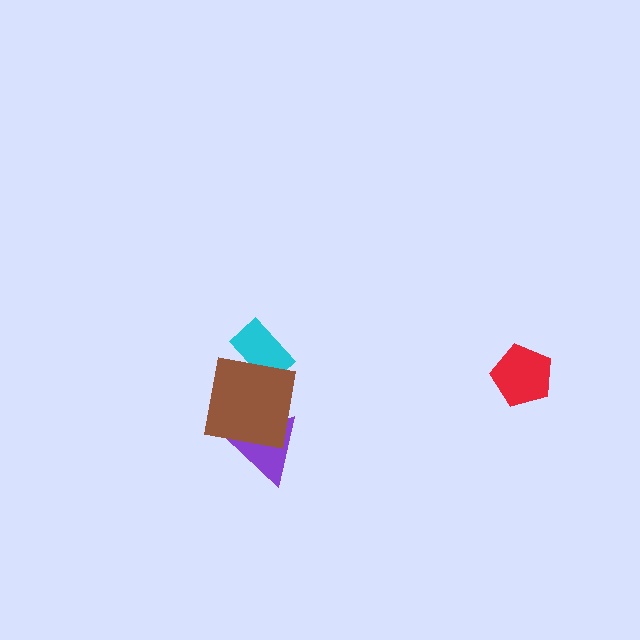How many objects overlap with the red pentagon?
0 objects overlap with the red pentagon.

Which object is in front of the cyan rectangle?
The brown square is in front of the cyan rectangle.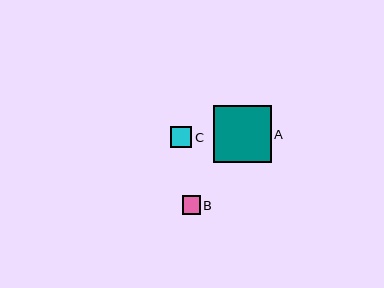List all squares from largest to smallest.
From largest to smallest: A, C, B.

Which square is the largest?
Square A is the largest with a size of approximately 57 pixels.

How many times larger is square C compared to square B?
Square C is approximately 1.1 times the size of square B.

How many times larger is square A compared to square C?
Square A is approximately 2.8 times the size of square C.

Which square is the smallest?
Square B is the smallest with a size of approximately 18 pixels.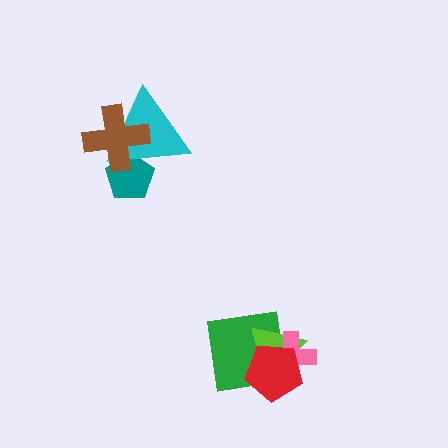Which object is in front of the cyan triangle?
The brown cross is in front of the cyan triangle.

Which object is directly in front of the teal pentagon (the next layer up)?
The cyan triangle is directly in front of the teal pentagon.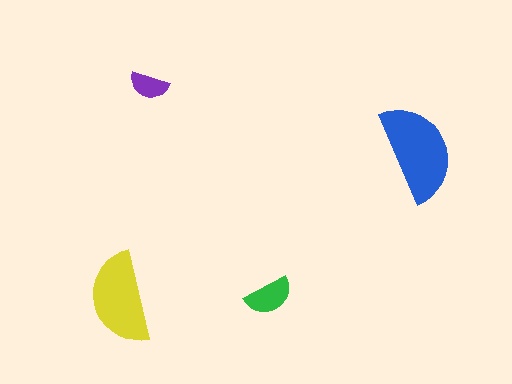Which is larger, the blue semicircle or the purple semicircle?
The blue one.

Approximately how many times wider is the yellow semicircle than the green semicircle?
About 2 times wider.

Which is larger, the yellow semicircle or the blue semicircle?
The blue one.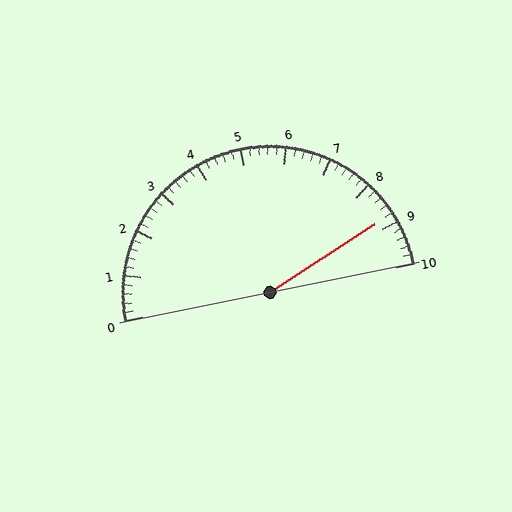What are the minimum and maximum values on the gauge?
The gauge ranges from 0 to 10.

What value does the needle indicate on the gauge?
The needle indicates approximately 8.8.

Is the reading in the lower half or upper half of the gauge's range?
The reading is in the upper half of the range (0 to 10).